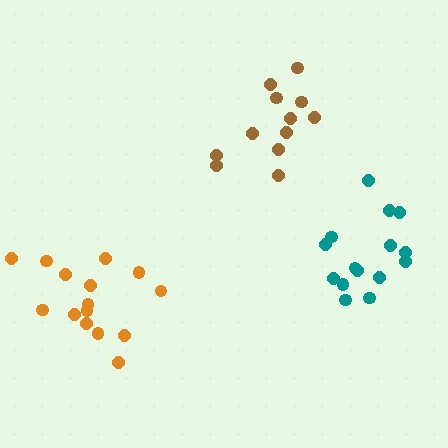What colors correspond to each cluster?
The clusters are colored: brown, orange, teal.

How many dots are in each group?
Group 1: 12 dots, Group 2: 15 dots, Group 3: 15 dots (42 total).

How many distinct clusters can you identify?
There are 3 distinct clusters.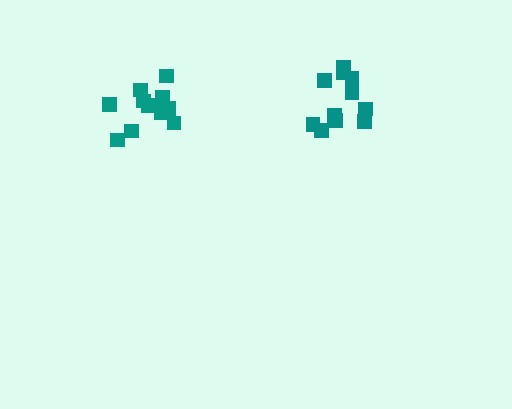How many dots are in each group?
Group 1: 11 dots, Group 2: 11 dots (22 total).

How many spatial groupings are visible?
There are 2 spatial groupings.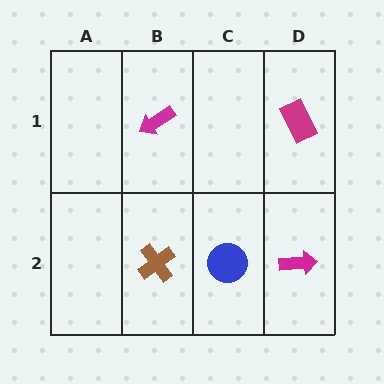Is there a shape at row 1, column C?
No, that cell is empty.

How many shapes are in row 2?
3 shapes.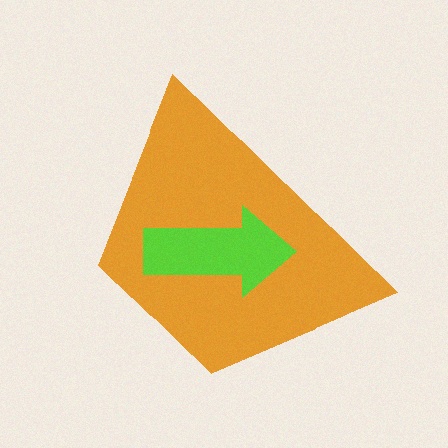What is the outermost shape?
The orange trapezoid.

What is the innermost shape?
The lime arrow.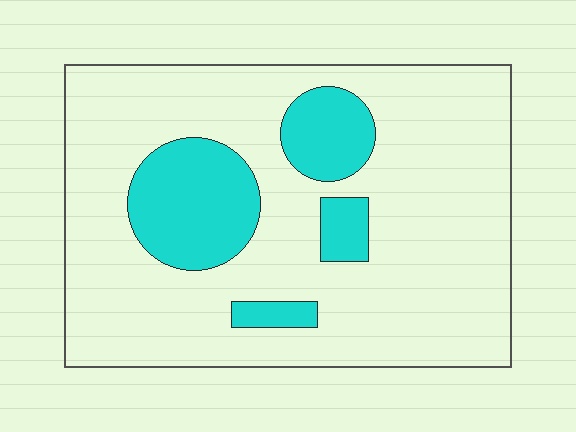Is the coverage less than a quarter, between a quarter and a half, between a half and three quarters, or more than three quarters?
Less than a quarter.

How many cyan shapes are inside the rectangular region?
4.